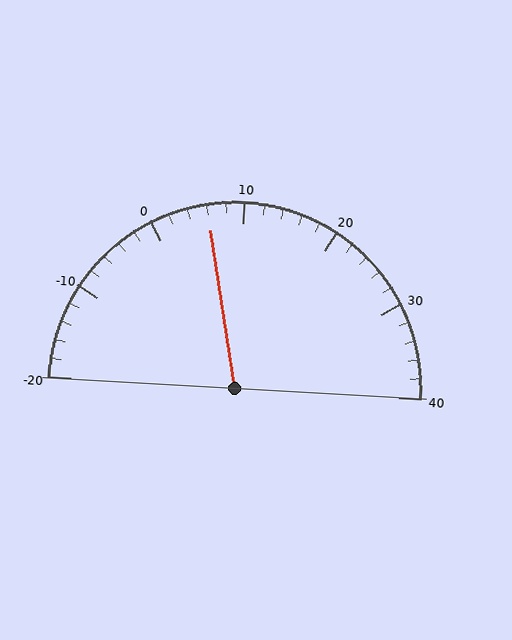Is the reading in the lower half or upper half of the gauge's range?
The reading is in the lower half of the range (-20 to 40).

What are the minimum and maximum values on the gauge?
The gauge ranges from -20 to 40.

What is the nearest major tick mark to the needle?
The nearest major tick mark is 10.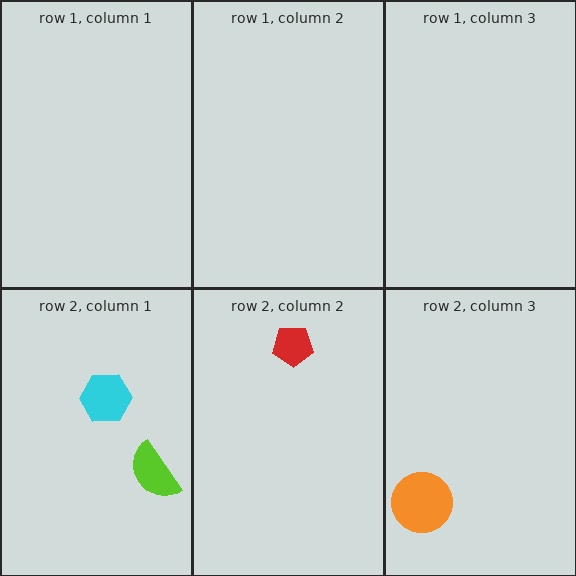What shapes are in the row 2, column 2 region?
The red pentagon.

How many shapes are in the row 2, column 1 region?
2.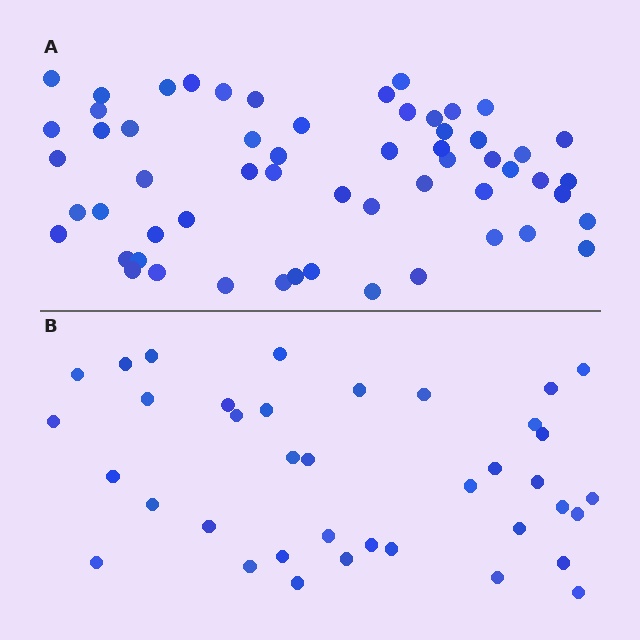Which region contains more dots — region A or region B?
Region A (the top region) has more dots.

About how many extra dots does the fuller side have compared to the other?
Region A has approximately 20 more dots than region B.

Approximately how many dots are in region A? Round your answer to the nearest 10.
About 60 dots. (The exact count is 58, which rounds to 60.)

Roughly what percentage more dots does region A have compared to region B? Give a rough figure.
About 55% more.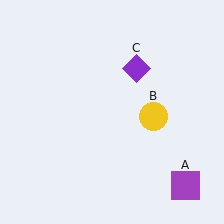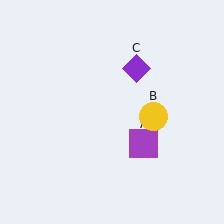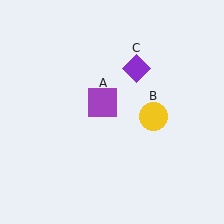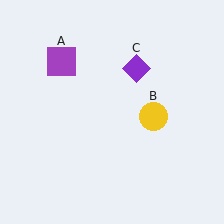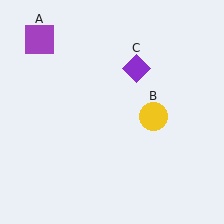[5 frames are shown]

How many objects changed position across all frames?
1 object changed position: purple square (object A).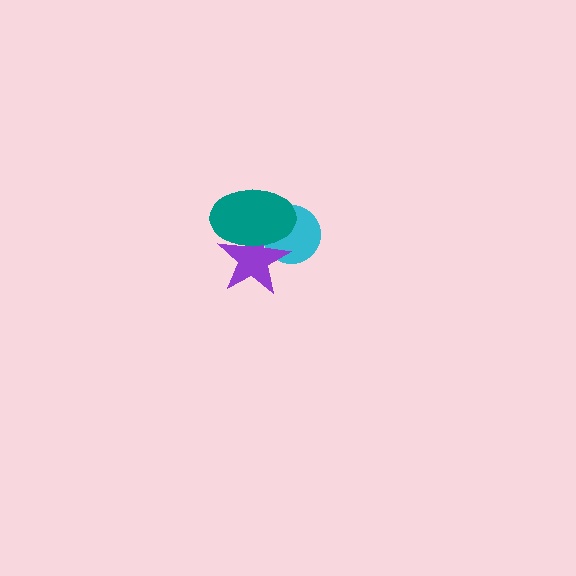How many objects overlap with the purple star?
2 objects overlap with the purple star.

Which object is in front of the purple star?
The teal ellipse is in front of the purple star.